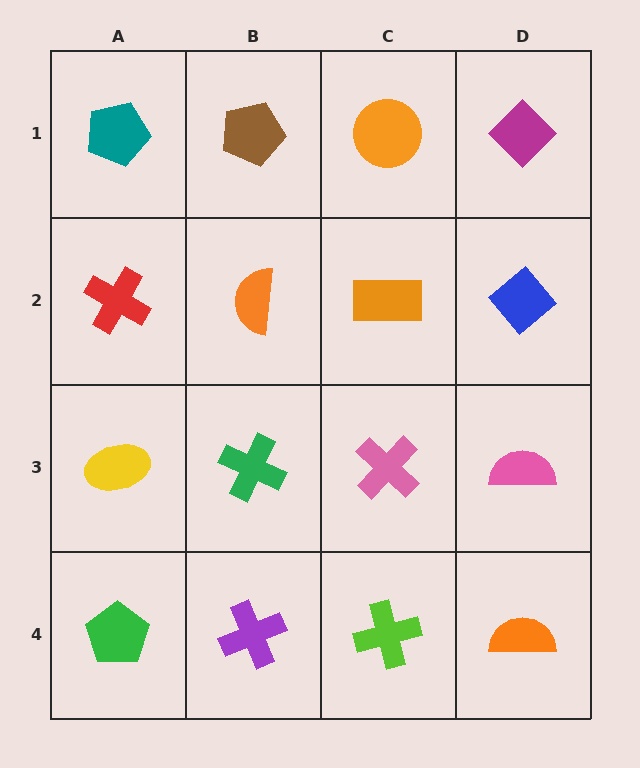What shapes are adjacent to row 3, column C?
An orange rectangle (row 2, column C), a lime cross (row 4, column C), a green cross (row 3, column B), a pink semicircle (row 3, column D).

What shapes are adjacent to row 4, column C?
A pink cross (row 3, column C), a purple cross (row 4, column B), an orange semicircle (row 4, column D).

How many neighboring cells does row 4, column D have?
2.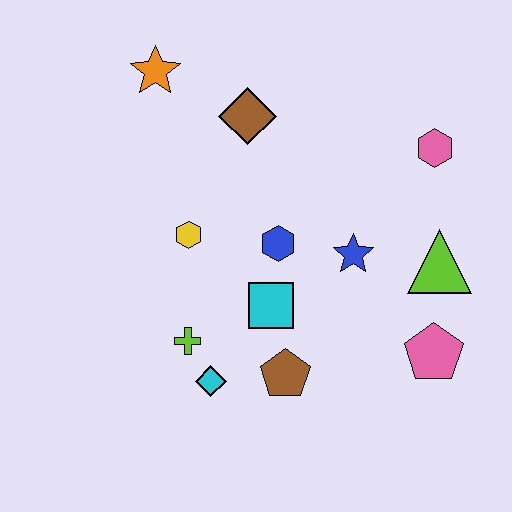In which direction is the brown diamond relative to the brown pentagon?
The brown diamond is above the brown pentagon.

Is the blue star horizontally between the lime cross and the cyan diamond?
No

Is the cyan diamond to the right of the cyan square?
No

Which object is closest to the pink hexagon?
The lime triangle is closest to the pink hexagon.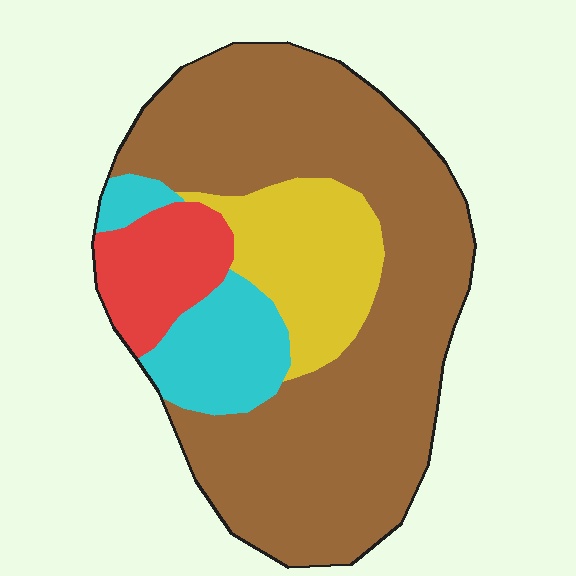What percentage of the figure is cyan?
Cyan takes up about one eighth (1/8) of the figure.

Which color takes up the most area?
Brown, at roughly 65%.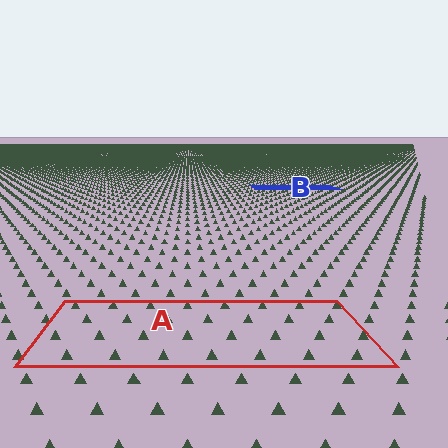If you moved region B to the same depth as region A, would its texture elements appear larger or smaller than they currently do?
They would appear larger. At a closer depth, the same texture elements are projected at a bigger on-screen size.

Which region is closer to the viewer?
Region A is closer. The texture elements there are larger and more spread out.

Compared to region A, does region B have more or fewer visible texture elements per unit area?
Region B has more texture elements per unit area — they are packed more densely because it is farther away.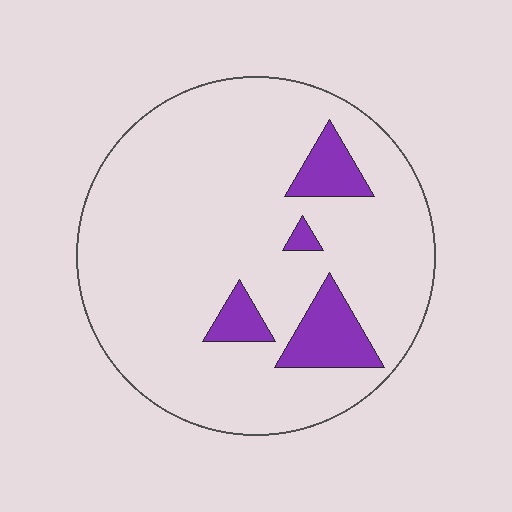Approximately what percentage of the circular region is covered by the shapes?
Approximately 10%.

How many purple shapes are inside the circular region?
4.